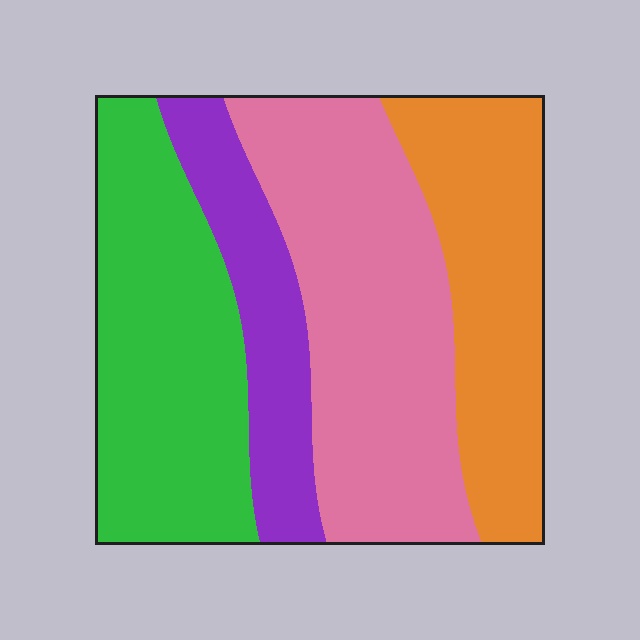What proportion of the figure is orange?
Orange takes up about one quarter (1/4) of the figure.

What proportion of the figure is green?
Green takes up about one quarter (1/4) of the figure.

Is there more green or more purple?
Green.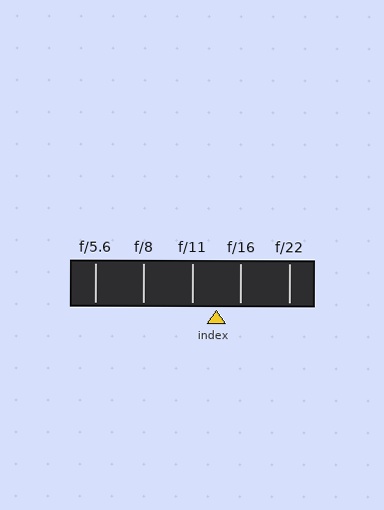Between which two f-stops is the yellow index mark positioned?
The index mark is between f/11 and f/16.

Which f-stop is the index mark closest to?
The index mark is closest to f/16.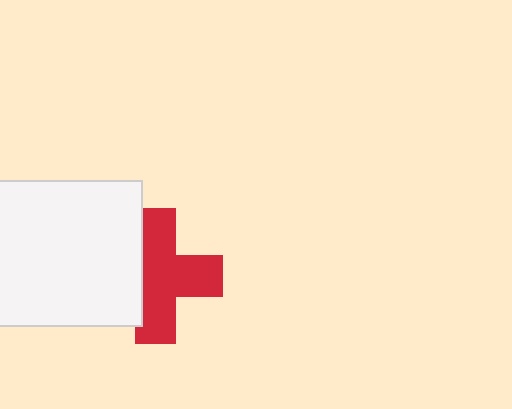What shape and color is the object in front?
The object in front is a white square.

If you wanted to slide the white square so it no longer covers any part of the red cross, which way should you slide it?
Slide it left — that is the most direct way to separate the two shapes.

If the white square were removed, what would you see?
You would see the complete red cross.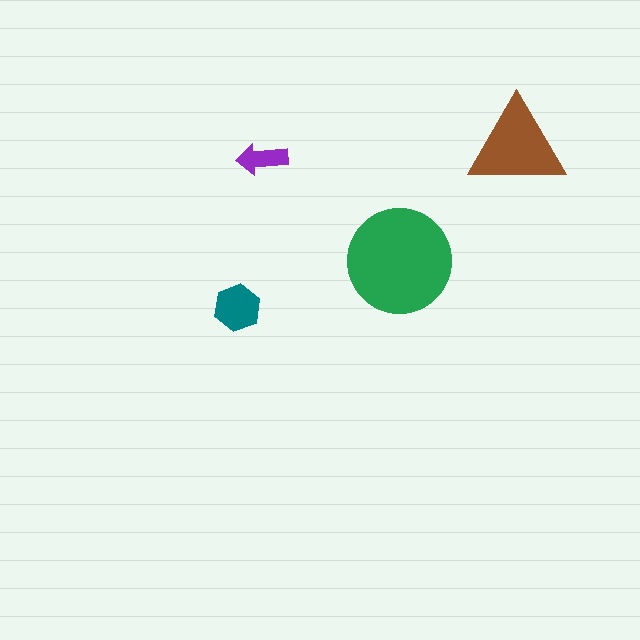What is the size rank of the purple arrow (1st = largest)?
4th.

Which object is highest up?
The brown triangle is topmost.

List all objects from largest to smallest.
The green circle, the brown triangle, the teal hexagon, the purple arrow.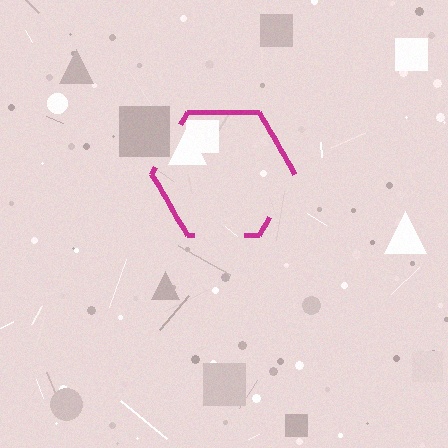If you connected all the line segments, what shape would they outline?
They would outline a hexagon.